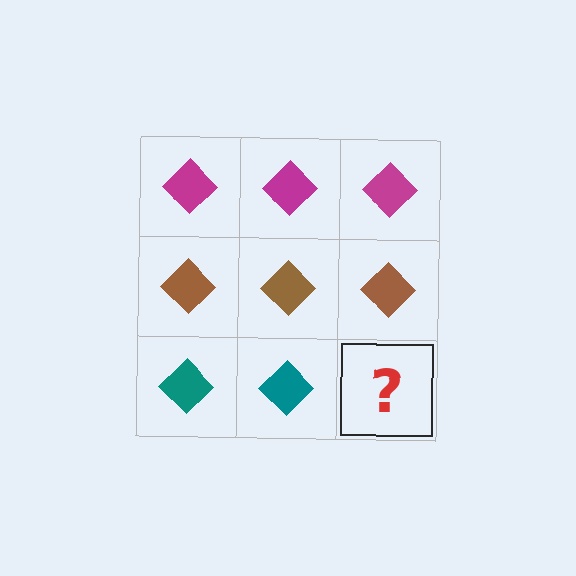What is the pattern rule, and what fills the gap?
The rule is that each row has a consistent color. The gap should be filled with a teal diamond.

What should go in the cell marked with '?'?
The missing cell should contain a teal diamond.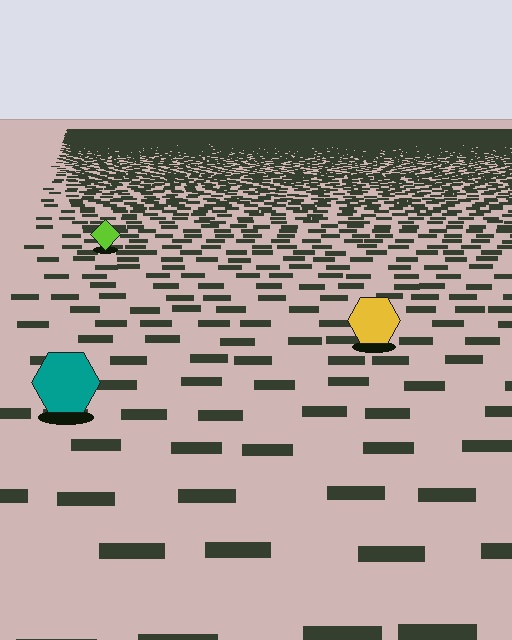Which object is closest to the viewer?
The teal hexagon is closest. The texture marks near it are larger and more spread out.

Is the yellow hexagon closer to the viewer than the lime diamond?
Yes. The yellow hexagon is closer — you can tell from the texture gradient: the ground texture is coarser near it.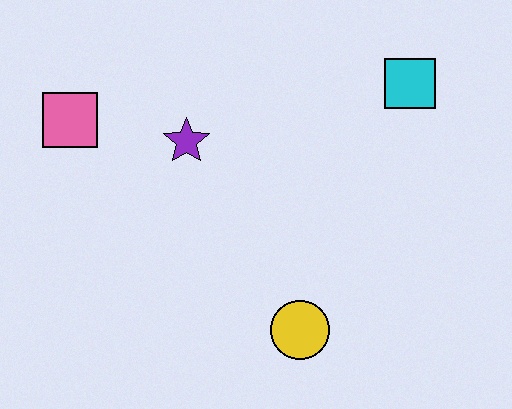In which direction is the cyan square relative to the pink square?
The cyan square is to the right of the pink square.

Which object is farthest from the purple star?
The cyan square is farthest from the purple star.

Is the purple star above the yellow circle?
Yes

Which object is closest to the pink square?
The purple star is closest to the pink square.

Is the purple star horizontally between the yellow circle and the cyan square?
No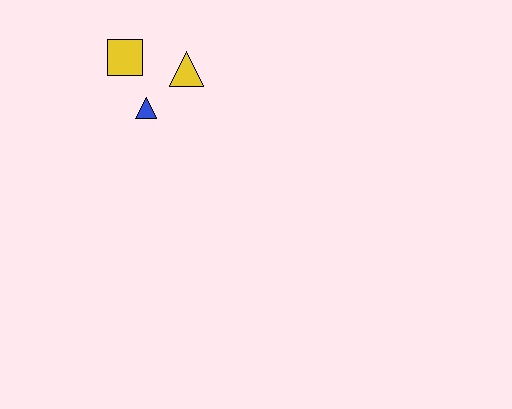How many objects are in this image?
There are 3 objects.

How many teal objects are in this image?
There are no teal objects.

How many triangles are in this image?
There are 2 triangles.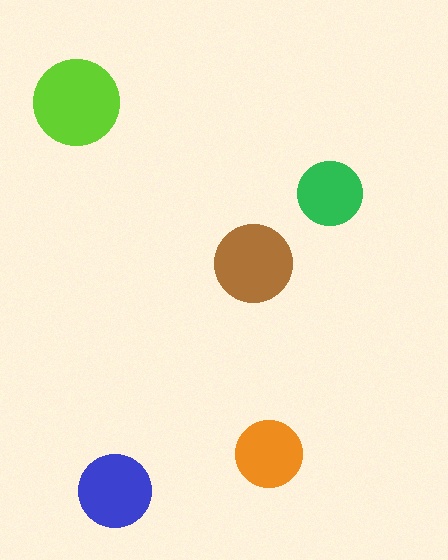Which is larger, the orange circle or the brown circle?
The brown one.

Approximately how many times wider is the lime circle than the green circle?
About 1.5 times wider.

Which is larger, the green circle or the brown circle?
The brown one.